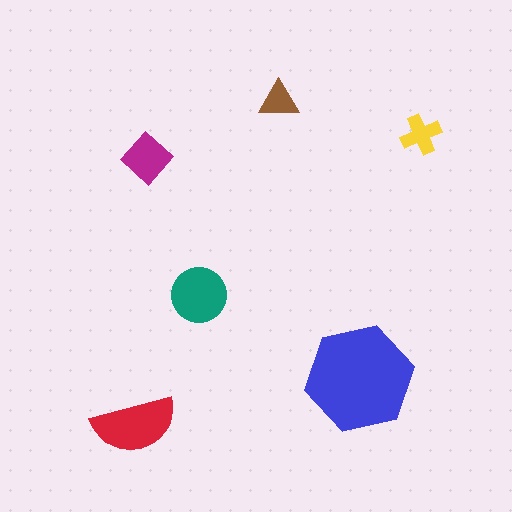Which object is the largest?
The blue hexagon.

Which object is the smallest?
The brown triangle.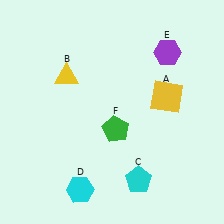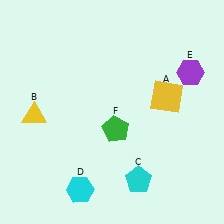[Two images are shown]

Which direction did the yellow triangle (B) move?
The yellow triangle (B) moved down.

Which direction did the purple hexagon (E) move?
The purple hexagon (E) moved right.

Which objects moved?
The objects that moved are: the yellow triangle (B), the purple hexagon (E).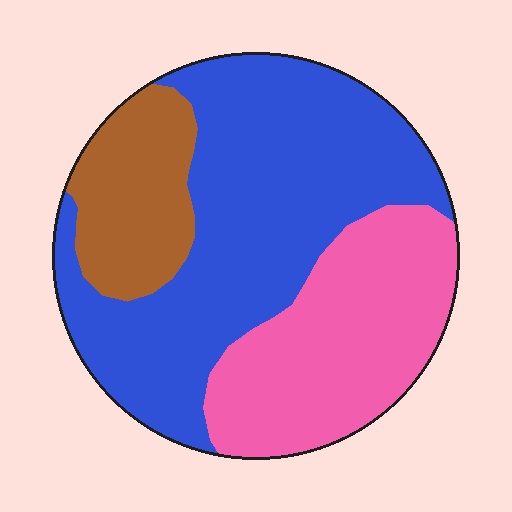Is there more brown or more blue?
Blue.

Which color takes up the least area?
Brown, at roughly 15%.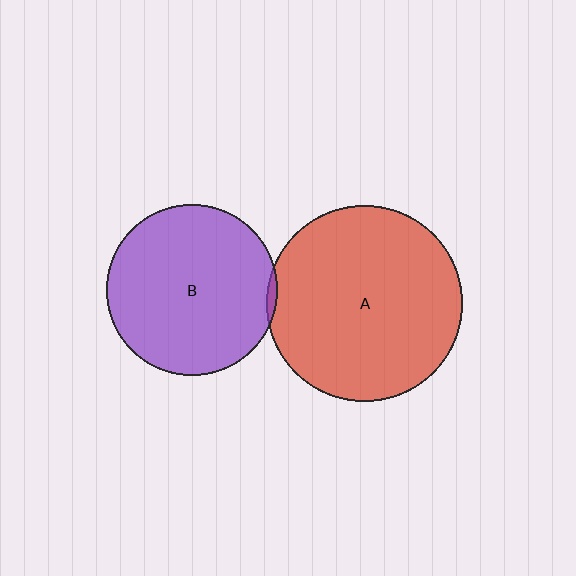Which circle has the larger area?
Circle A (red).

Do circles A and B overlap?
Yes.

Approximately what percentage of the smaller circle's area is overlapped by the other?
Approximately 5%.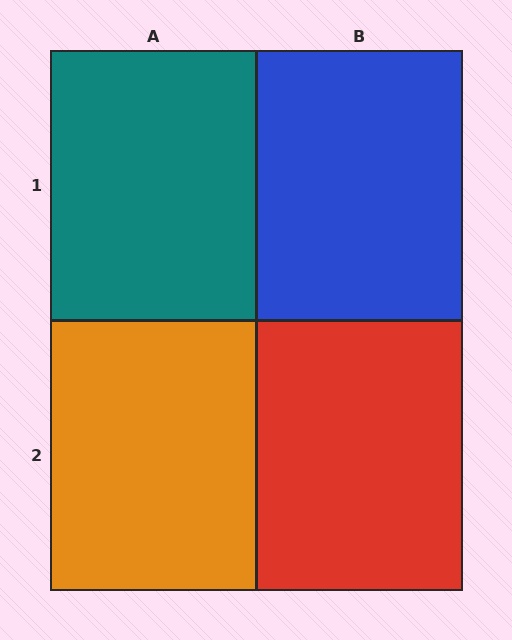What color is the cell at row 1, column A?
Teal.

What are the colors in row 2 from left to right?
Orange, red.